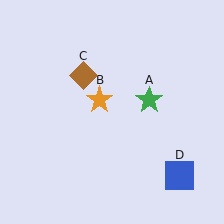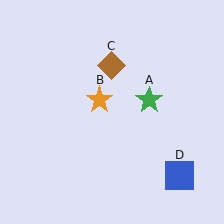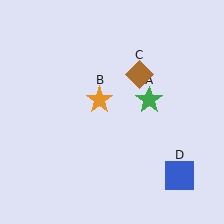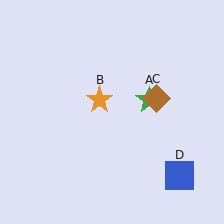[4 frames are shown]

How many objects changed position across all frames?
1 object changed position: brown diamond (object C).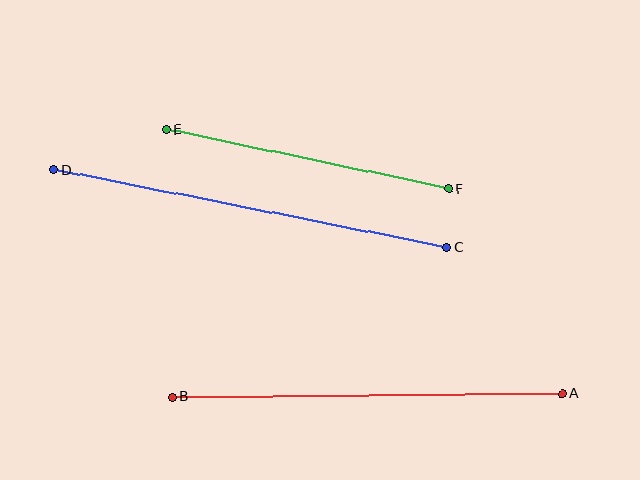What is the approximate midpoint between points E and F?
The midpoint is at approximately (307, 159) pixels.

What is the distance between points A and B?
The distance is approximately 390 pixels.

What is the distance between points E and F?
The distance is approximately 288 pixels.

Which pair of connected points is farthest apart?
Points C and D are farthest apart.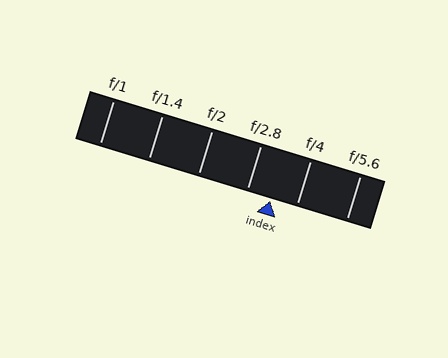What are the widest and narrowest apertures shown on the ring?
The widest aperture shown is f/1 and the narrowest is f/5.6.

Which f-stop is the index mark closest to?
The index mark is closest to f/2.8.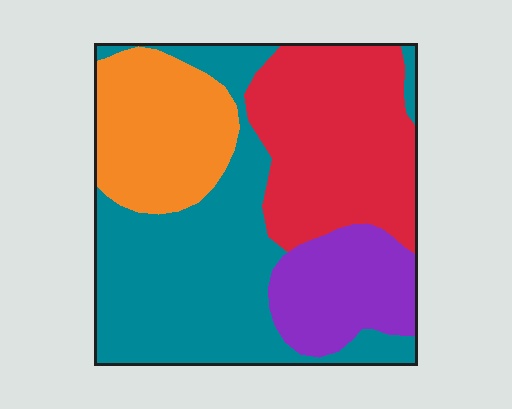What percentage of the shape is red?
Red covers 28% of the shape.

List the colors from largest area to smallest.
From largest to smallest: teal, red, orange, purple.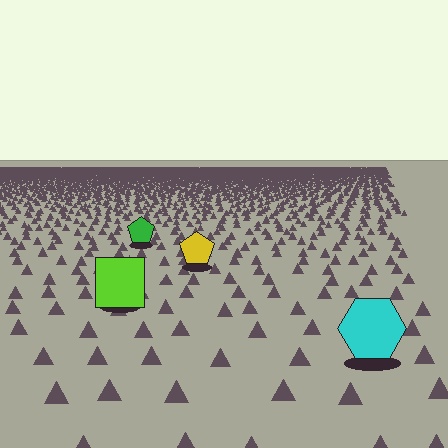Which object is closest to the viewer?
The cyan hexagon is closest. The texture marks near it are larger and more spread out.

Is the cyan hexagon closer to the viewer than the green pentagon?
Yes. The cyan hexagon is closer — you can tell from the texture gradient: the ground texture is coarser near it.